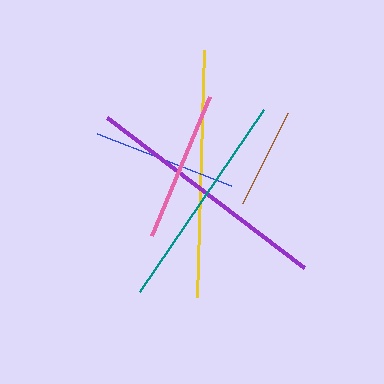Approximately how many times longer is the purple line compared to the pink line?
The purple line is approximately 1.6 times the length of the pink line.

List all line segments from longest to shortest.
From longest to shortest: purple, yellow, teal, pink, blue, brown.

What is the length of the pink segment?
The pink segment is approximately 150 pixels long.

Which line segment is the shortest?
The brown line is the shortest at approximately 101 pixels.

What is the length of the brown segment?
The brown segment is approximately 101 pixels long.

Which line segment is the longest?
The purple line is the longest at approximately 248 pixels.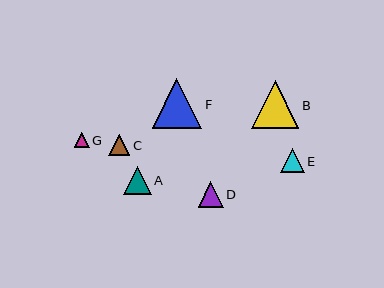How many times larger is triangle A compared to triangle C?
Triangle A is approximately 1.3 times the size of triangle C.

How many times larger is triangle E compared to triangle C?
Triangle E is approximately 1.1 times the size of triangle C.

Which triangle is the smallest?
Triangle G is the smallest with a size of approximately 15 pixels.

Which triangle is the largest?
Triangle F is the largest with a size of approximately 50 pixels.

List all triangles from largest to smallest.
From largest to smallest: F, B, A, D, E, C, G.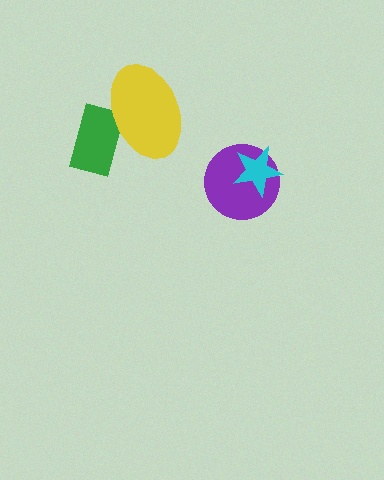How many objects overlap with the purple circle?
1 object overlaps with the purple circle.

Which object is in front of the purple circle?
The cyan star is in front of the purple circle.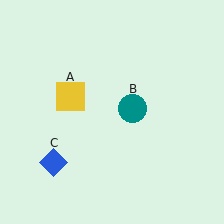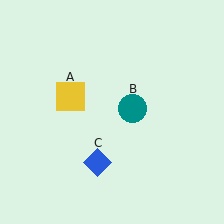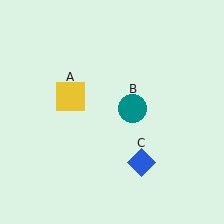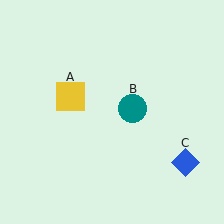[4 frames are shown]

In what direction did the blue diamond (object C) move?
The blue diamond (object C) moved right.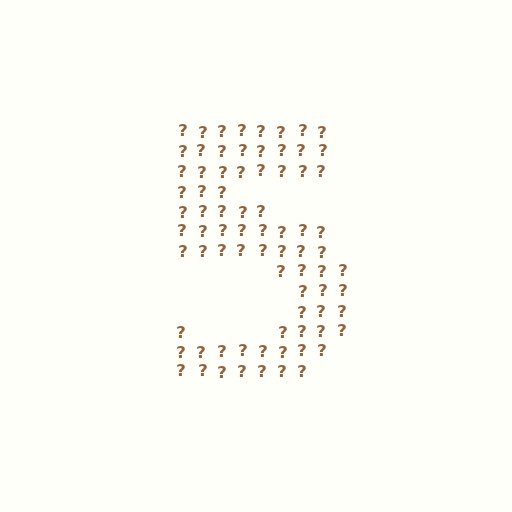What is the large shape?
The large shape is the digit 5.